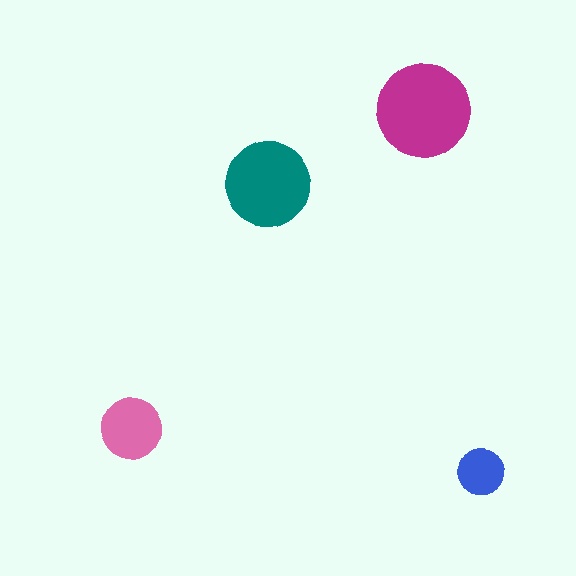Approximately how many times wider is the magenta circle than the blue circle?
About 2 times wider.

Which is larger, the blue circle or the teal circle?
The teal one.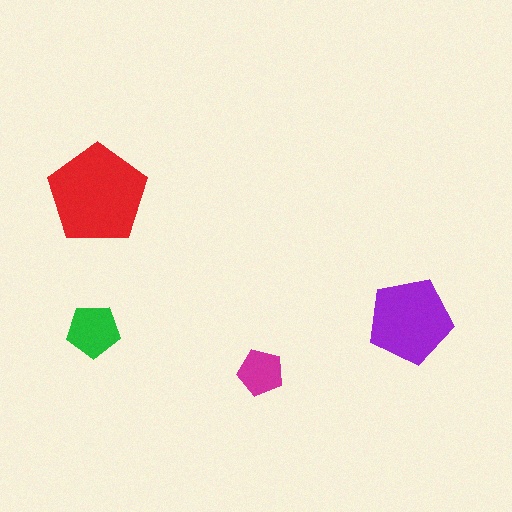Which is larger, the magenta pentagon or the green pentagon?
The green one.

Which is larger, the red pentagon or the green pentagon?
The red one.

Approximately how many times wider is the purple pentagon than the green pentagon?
About 1.5 times wider.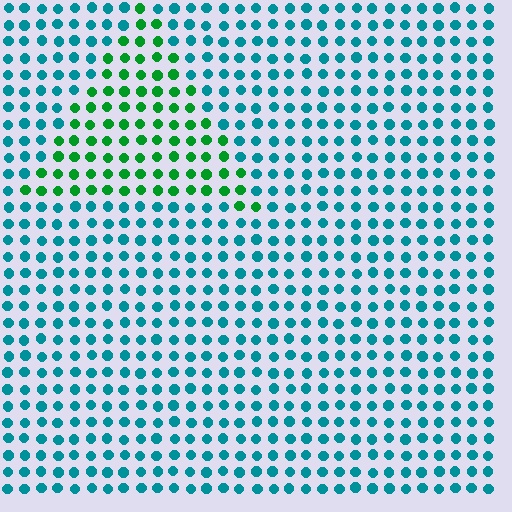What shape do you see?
I see a triangle.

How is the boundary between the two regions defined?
The boundary is defined purely by a slight shift in hue (about 50 degrees). Spacing, size, and orientation are identical on both sides.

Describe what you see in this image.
The image is filled with small teal elements in a uniform arrangement. A triangle-shaped region is visible where the elements are tinted to a slightly different hue, forming a subtle color boundary.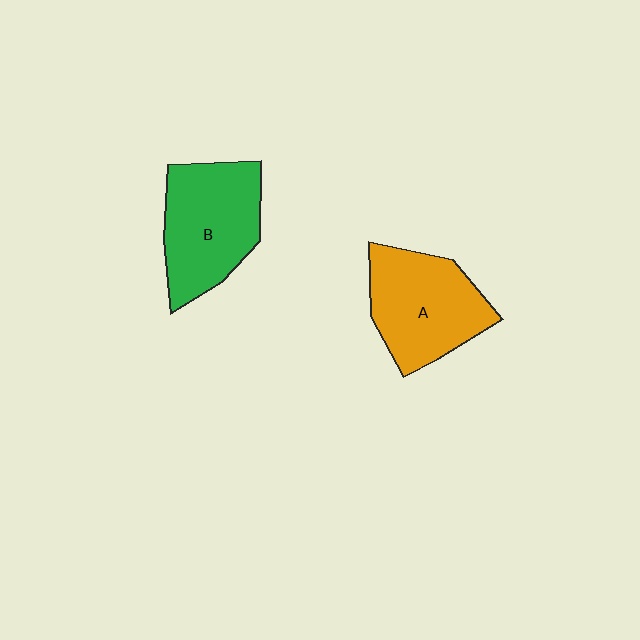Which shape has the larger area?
Shape B (green).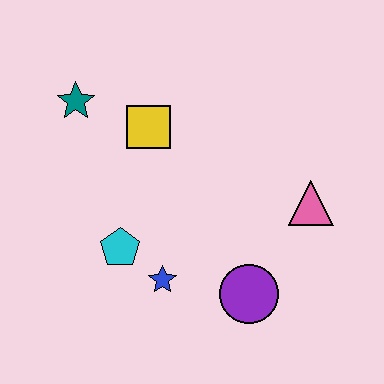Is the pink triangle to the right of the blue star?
Yes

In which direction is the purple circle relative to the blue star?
The purple circle is to the right of the blue star.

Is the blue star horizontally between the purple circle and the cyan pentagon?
Yes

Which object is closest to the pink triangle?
The purple circle is closest to the pink triangle.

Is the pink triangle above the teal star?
No